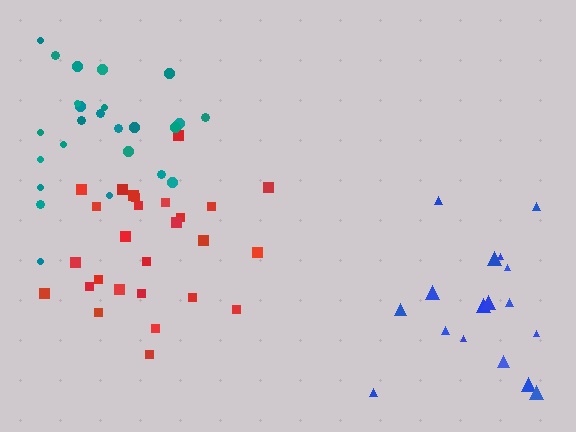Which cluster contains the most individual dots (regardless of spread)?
Red (27).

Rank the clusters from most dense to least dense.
teal, red, blue.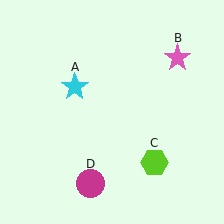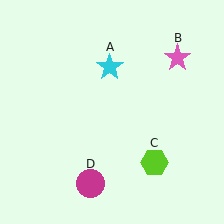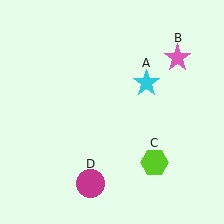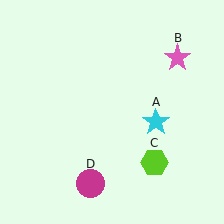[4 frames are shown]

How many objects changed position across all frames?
1 object changed position: cyan star (object A).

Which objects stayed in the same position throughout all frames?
Pink star (object B) and lime hexagon (object C) and magenta circle (object D) remained stationary.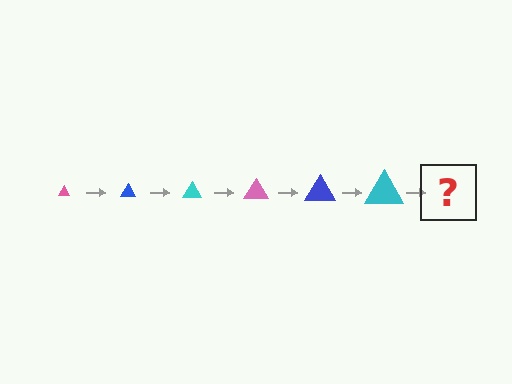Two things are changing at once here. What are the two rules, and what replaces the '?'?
The two rules are that the triangle grows larger each step and the color cycles through pink, blue, and cyan. The '?' should be a pink triangle, larger than the previous one.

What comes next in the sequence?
The next element should be a pink triangle, larger than the previous one.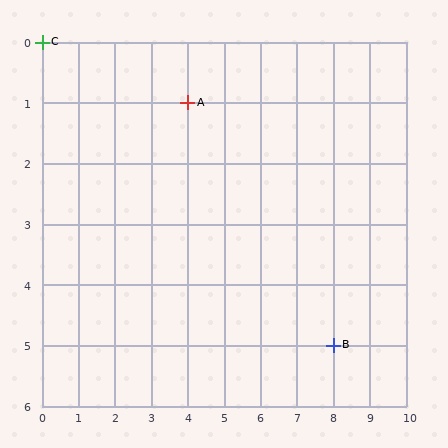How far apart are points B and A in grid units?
Points B and A are 4 columns and 4 rows apart (about 5.7 grid units diagonally).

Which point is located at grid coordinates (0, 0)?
Point C is at (0, 0).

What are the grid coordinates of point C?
Point C is at grid coordinates (0, 0).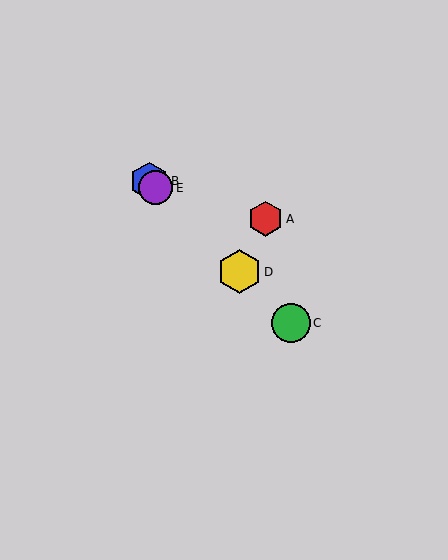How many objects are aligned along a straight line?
4 objects (B, C, D, E) are aligned along a straight line.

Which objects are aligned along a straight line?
Objects B, C, D, E are aligned along a straight line.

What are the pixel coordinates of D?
Object D is at (240, 272).